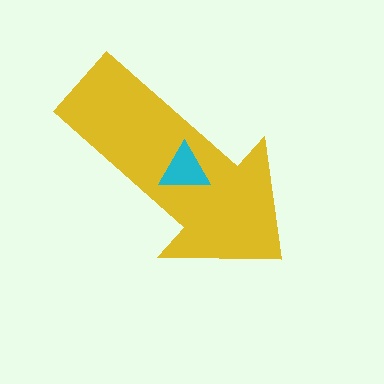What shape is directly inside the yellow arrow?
The cyan triangle.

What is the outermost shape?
The yellow arrow.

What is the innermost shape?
The cyan triangle.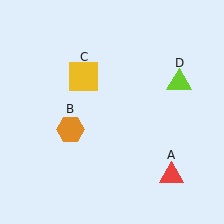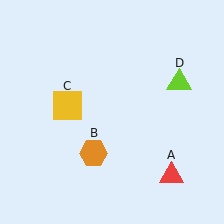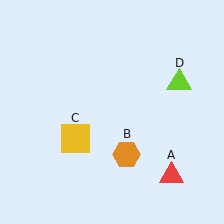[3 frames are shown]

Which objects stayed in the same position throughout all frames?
Red triangle (object A) and lime triangle (object D) remained stationary.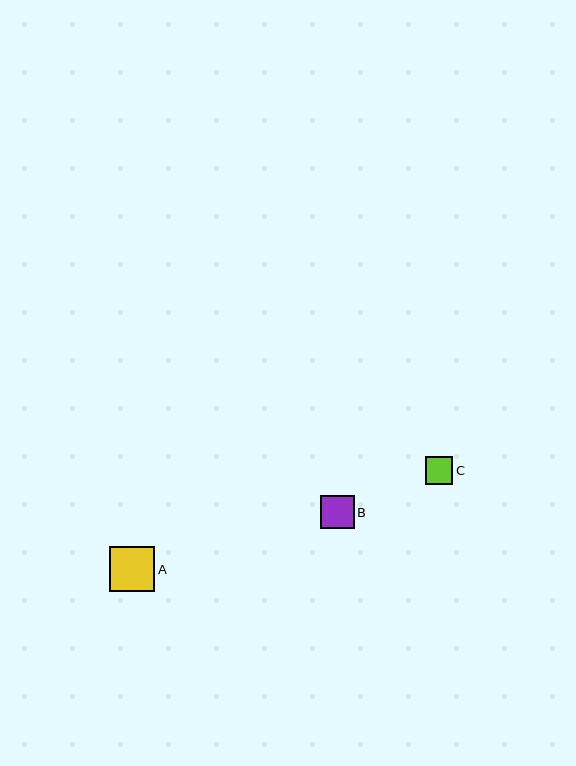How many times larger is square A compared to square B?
Square A is approximately 1.4 times the size of square B.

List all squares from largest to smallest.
From largest to smallest: A, B, C.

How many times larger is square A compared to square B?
Square A is approximately 1.4 times the size of square B.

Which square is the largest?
Square A is the largest with a size of approximately 45 pixels.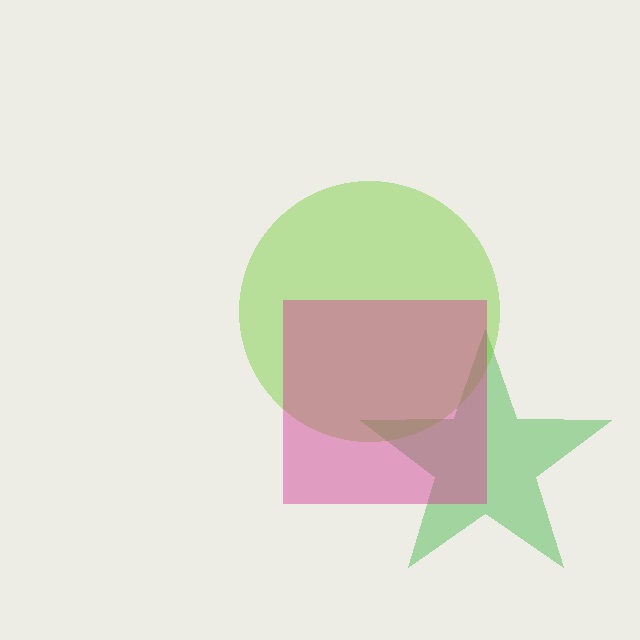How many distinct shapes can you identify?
There are 3 distinct shapes: a green star, a lime circle, a magenta square.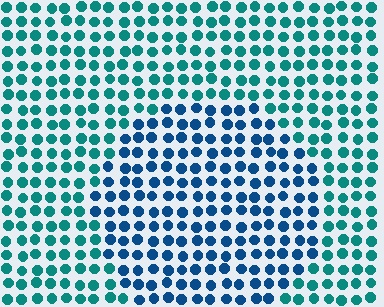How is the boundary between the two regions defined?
The boundary is defined purely by a slight shift in hue (about 35 degrees). Spacing, size, and orientation are identical on both sides.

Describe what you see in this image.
The image is filled with small teal elements in a uniform arrangement. A circle-shaped region is visible where the elements are tinted to a slightly different hue, forming a subtle color boundary.